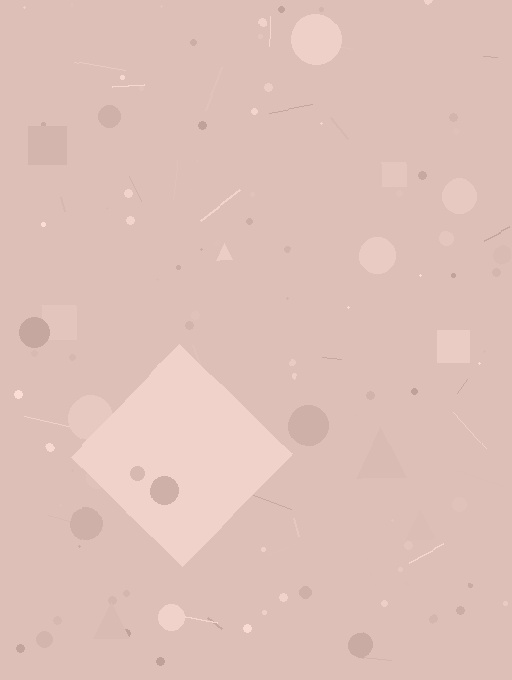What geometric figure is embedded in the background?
A diamond is embedded in the background.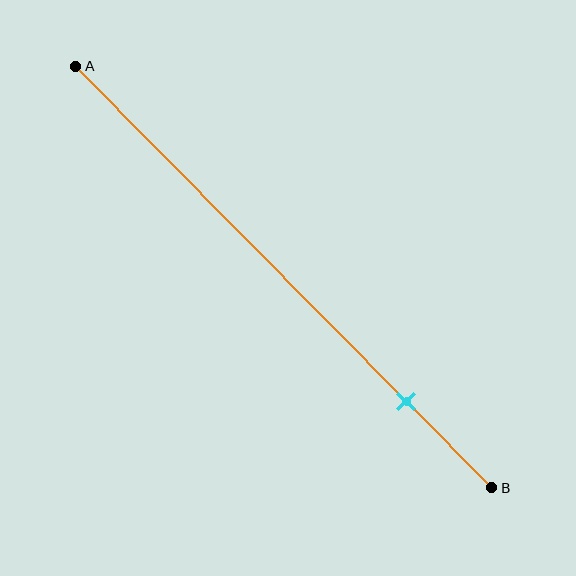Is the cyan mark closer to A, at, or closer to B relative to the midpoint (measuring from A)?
The cyan mark is closer to point B than the midpoint of segment AB.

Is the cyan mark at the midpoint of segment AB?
No, the mark is at about 80% from A, not at the 50% midpoint.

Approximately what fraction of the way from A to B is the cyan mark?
The cyan mark is approximately 80% of the way from A to B.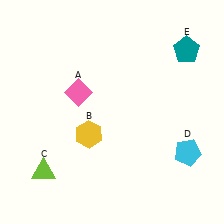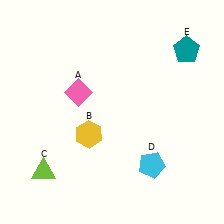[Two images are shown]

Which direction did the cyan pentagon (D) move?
The cyan pentagon (D) moved left.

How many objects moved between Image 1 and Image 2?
1 object moved between the two images.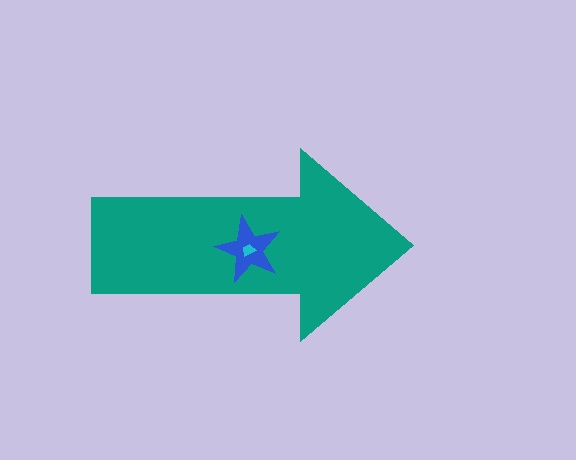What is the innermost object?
The cyan trapezoid.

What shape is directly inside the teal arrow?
The blue star.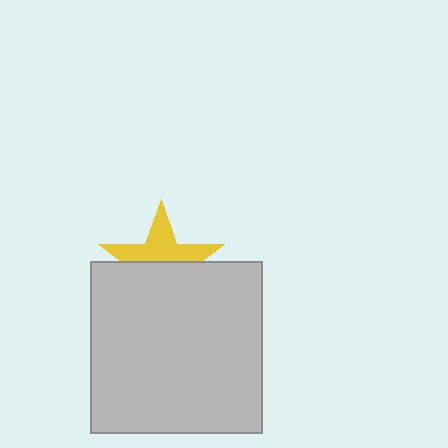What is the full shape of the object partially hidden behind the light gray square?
The partially hidden object is a yellow star.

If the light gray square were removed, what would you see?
You would see the complete yellow star.